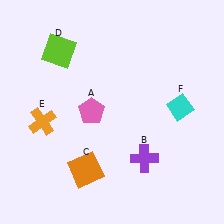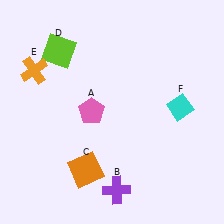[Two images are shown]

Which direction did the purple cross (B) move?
The purple cross (B) moved down.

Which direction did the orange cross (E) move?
The orange cross (E) moved up.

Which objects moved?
The objects that moved are: the purple cross (B), the orange cross (E).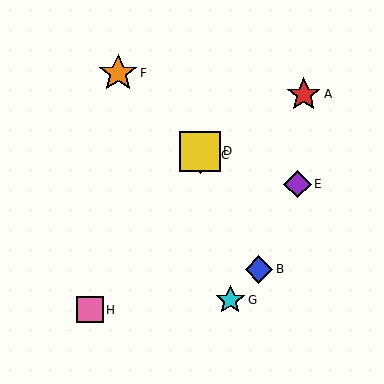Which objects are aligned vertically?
Objects C, D are aligned vertically.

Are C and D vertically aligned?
Yes, both are at x≈200.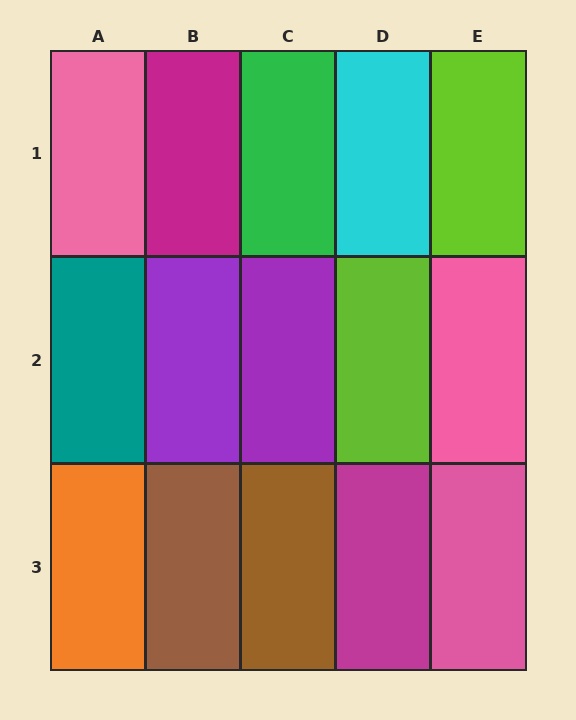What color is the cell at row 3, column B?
Brown.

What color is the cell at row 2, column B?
Purple.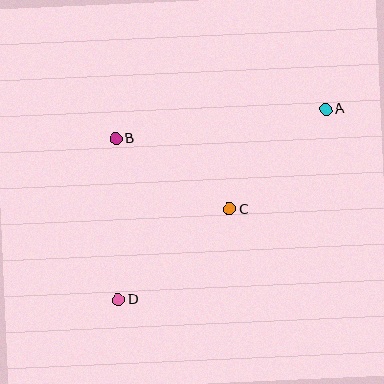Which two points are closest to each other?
Points B and C are closest to each other.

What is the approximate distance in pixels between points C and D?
The distance between C and D is approximately 143 pixels.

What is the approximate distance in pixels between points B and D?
The distance between B and D is approximately 161 pixels.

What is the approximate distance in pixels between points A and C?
The distance between A and C is approximately 139 pixels.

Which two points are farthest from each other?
Points A and D are farthest from each other.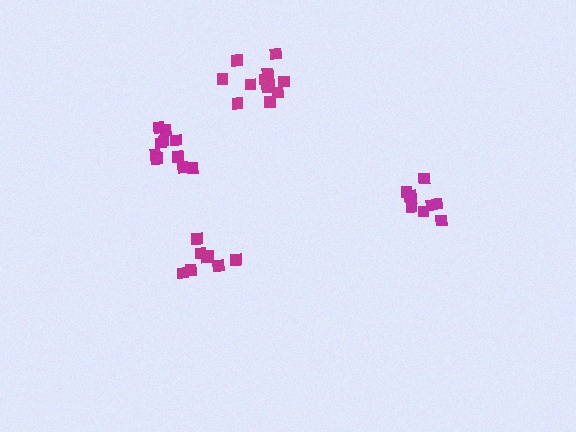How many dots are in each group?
Group 1: 10 dots, Group 2: 8 dots, Group 3: 12 dots, Group 4: 9 dots (39 total).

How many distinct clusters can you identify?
There are 4 distinct clusters.